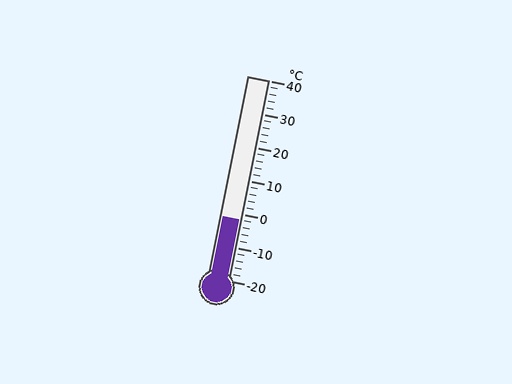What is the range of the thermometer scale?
The thermometer scale ranges from -20°C to 40°C.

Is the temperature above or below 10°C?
The temperature is below 10°C.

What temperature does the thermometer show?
The thermometer shows approximately -2°C.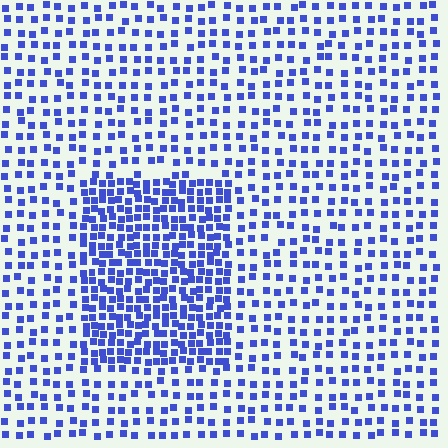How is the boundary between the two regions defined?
The boundary is defined by a change in element density (approximately 2.1x ratio). All elements are the same color, size, and shape.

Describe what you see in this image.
The image contains small blue elements arranged at two different densities. A rectangle-shaped region is visible where the elements are more densely packed than the surrounding area.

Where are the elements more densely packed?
The elements are more densely packed inside the rectangle boundary.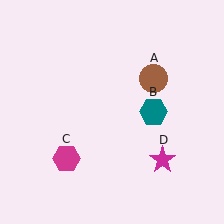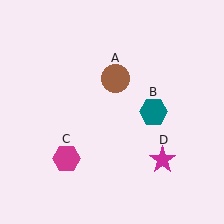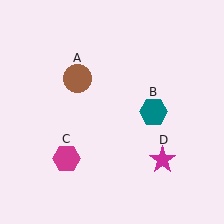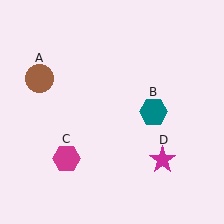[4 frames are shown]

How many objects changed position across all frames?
1 object changed position: brown circle (object A).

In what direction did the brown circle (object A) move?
The brown circle (object A) moved left.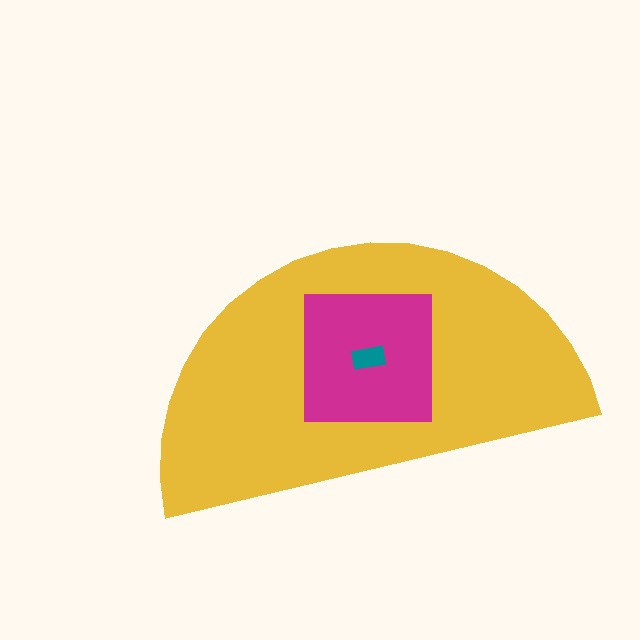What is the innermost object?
The teal rectangle.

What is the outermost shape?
The yellow semicircle.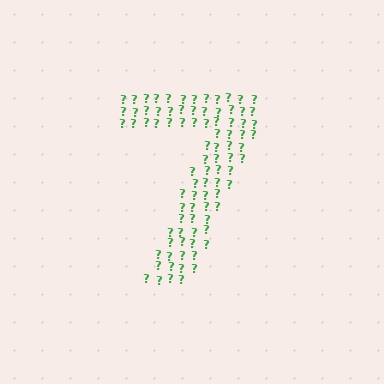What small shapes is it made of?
It is made of small question marks.